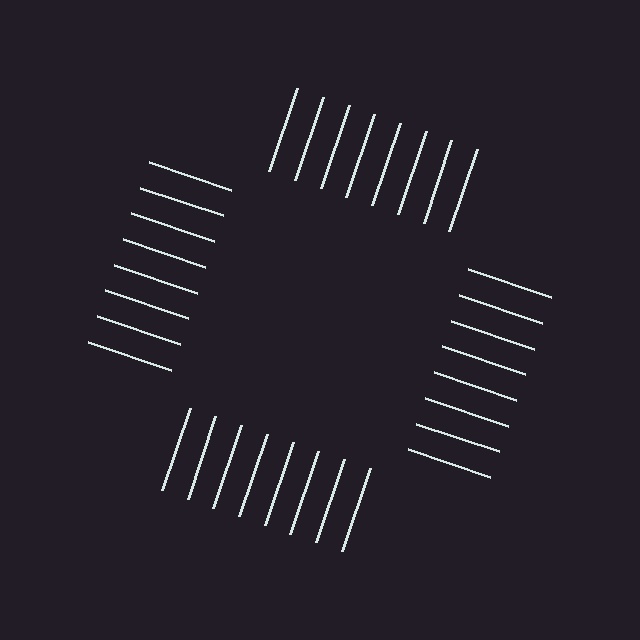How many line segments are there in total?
32 — 8 along each of the 4 edges.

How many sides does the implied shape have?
4 sides — the line-ends trace a square.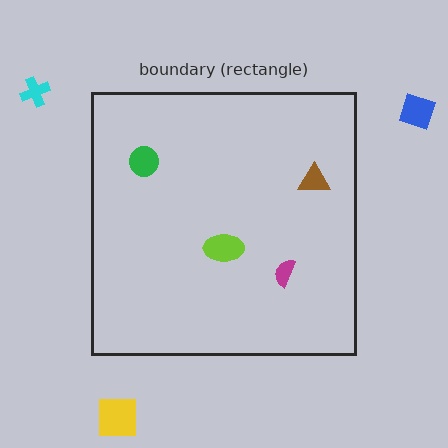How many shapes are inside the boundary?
4 inside, 3 outside.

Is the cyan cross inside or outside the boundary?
Outside.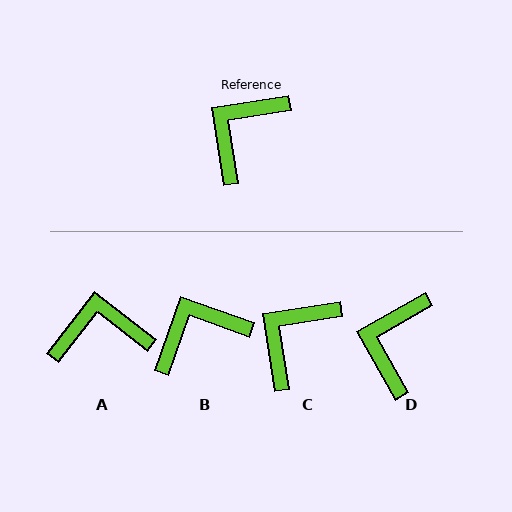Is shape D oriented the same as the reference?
No, it is off by about 21 degrees.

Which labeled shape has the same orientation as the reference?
C.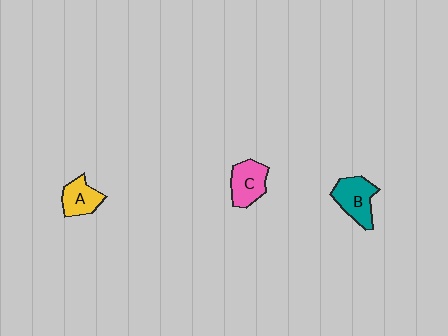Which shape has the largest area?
Shape B (teal).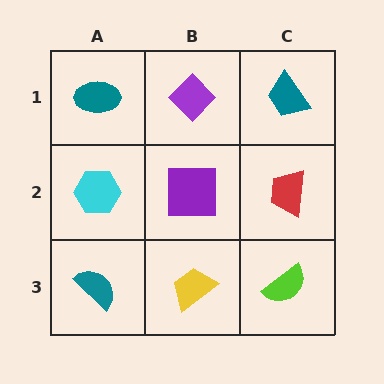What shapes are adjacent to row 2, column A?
A teal ellipse (row 1, column A), a teal semicircle (row 3, column A), a purple square (row 2, column B).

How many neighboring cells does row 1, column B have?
3.